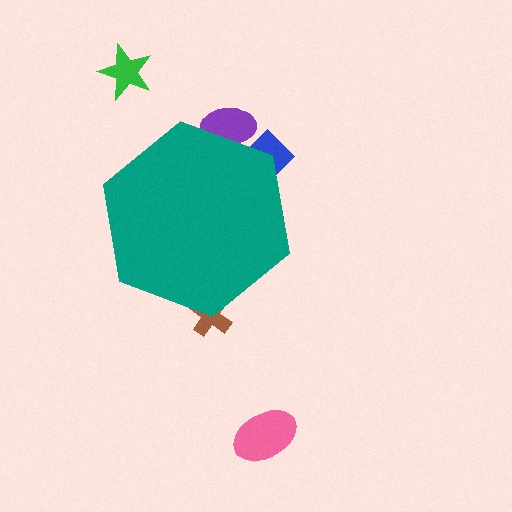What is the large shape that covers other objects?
A teal hexagon.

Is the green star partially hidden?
No, the green star is fully visible.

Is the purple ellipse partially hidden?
Yes, the purple ellipse is partially hidden behind the teal hexagon.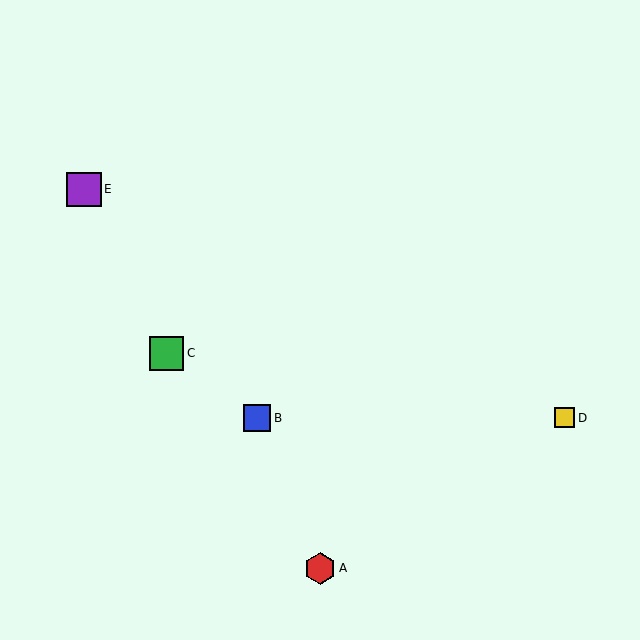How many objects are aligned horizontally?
2 objects (B, D) are aligned horizontally.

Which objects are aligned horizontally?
Objects B, D are aligned horizontally.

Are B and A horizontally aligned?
No, B is at y≈418 and A is at y≈568.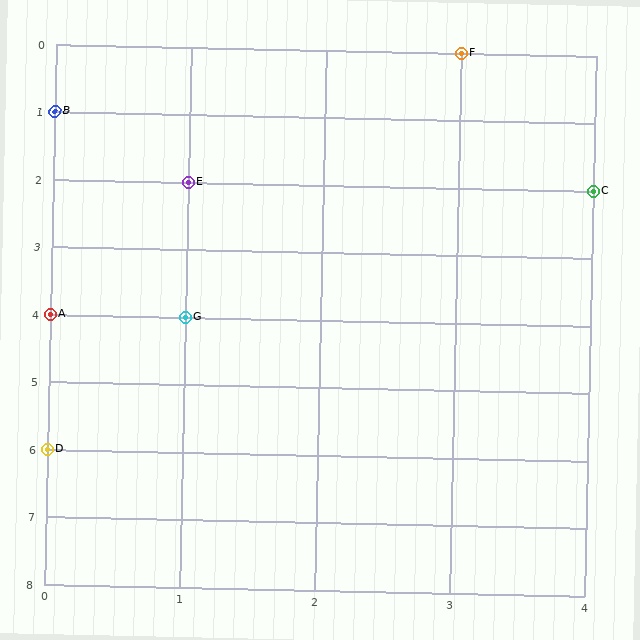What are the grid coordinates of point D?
Point D is at grid coordinates (0, 6).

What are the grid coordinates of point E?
Point E is at grid coordinates (1, 2).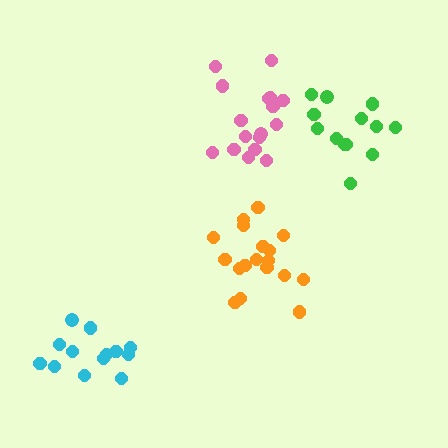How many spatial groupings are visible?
There are 4 spatial groupings.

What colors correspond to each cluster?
The clusters are colored: pink, orange, cyan, green.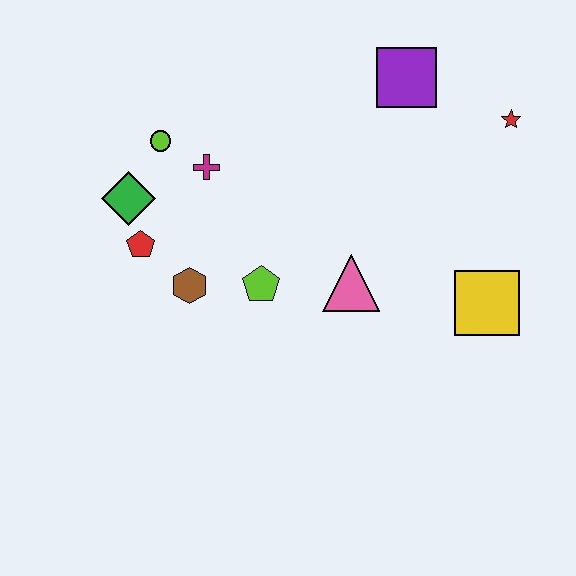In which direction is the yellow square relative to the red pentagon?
The yellow square is to the right of the red pentagon.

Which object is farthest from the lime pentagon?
The red star is farthest from the lime pentagon.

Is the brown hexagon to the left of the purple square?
Yes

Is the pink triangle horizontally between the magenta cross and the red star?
Yes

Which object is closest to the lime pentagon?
The brown hexagon is closest to the lime pentagon.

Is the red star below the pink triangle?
No